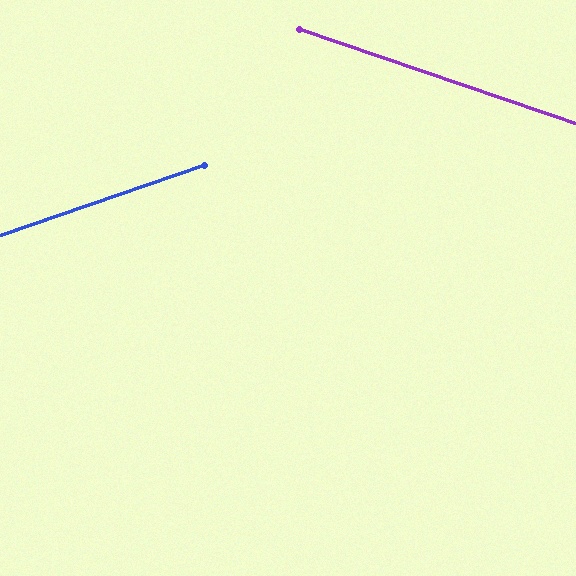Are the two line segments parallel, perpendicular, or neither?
Neither parallel nor perpendicular — they differ by about 38°.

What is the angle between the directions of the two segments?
Approximately 38 degrees.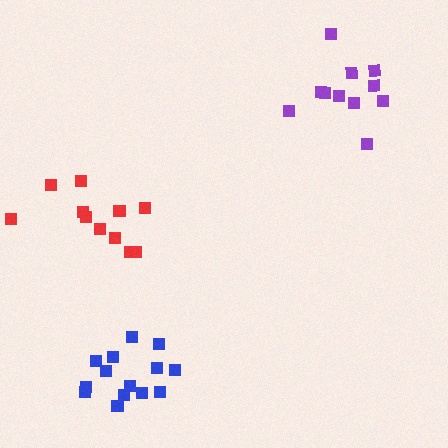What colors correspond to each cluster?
The clusters are colored: blue, red, purple.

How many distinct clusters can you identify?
There are 3 distinct clusters.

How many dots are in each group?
Group 1: 14 dots, Group 2: 11 dots, Group 3: 11 dots (36 total).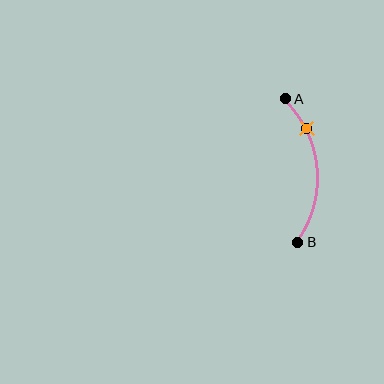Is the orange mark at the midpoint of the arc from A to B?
No. The orange mark lies on the arc but is closer to endpoint A. The arc midpoint would be at the point on the curve equidistant along the arc from both A and B.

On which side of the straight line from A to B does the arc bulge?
The arc bulges to the right of the straight line connecting A and B.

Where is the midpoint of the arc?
The arc midpoint is the point on the curve farthest from the straight line joining A and B. It sits to the right of that line.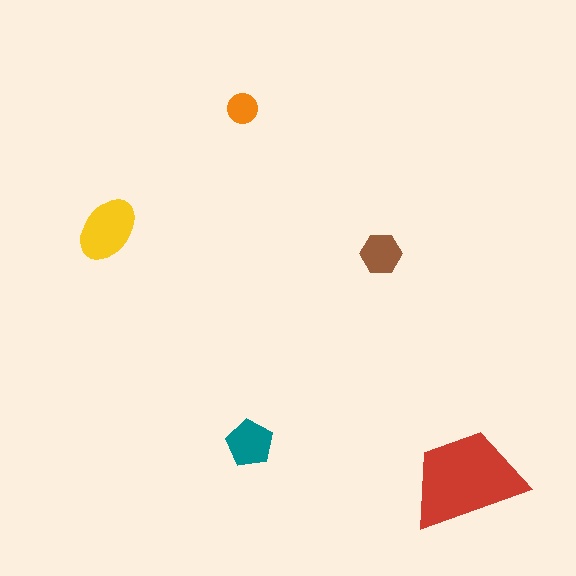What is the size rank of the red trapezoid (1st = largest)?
1st.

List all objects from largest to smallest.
The red trapezoid, the yellow ellipse, the teal pentagon, the brown hexagon, the orange circle.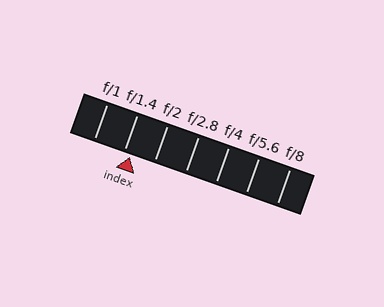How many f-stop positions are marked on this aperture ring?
There are 7 f-stop positions marked.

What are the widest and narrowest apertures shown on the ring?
The widest aperture shown is f/1 and the narrowest is f/8.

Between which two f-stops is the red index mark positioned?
The index mark is between f/1.4 and f/2.